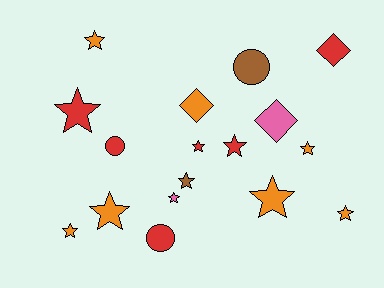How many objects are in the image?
There are 17 objects.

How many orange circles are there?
There are no orange circles.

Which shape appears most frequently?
Star, with 11 objects.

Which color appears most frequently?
Orange, with 7 objects.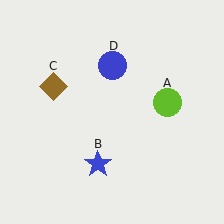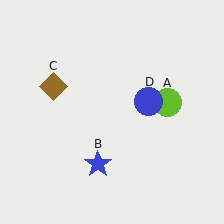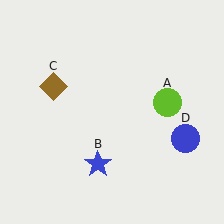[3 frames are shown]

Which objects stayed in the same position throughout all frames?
Lime circle (object A) and blue star (object B) and brown diamond (object C) remained stationary.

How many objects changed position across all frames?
1 object changed position: blue circle (object D).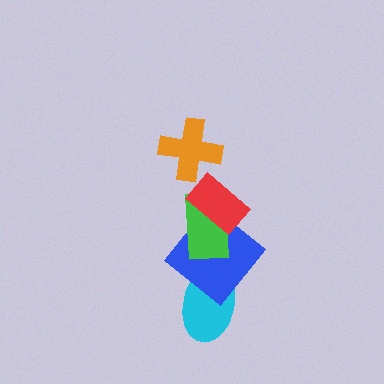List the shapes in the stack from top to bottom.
From top to bottom: the orange cross, the red rectangle, the green rectangle, the blue diamond, the cyan ellipse.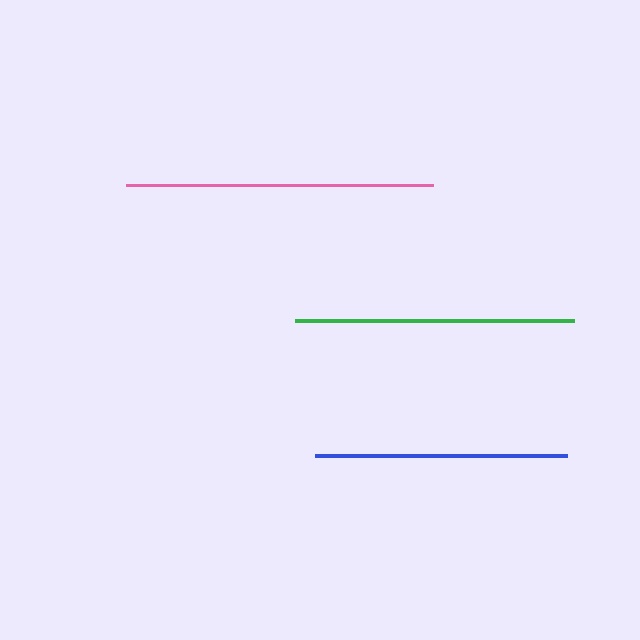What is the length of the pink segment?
The pink segment is approximately 307 pixels long.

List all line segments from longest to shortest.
From longest to shortest: pink, green, blue.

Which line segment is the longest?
The pink line is the longest at approximately 307 pixels.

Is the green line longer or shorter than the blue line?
The green line is longer than the blue line.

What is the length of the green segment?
The green segment is approximately 279 pixels long.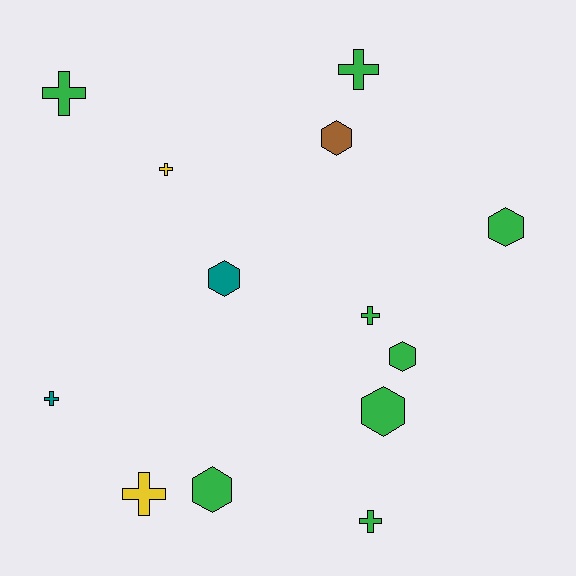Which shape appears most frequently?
Cross, with 7 objects.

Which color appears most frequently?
Green, with 8 objects.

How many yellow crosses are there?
There are 2 yellow crosses.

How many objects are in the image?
There are 13 objects.